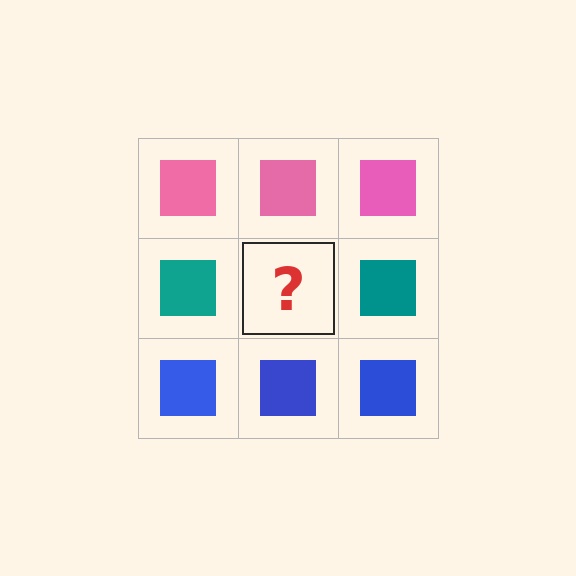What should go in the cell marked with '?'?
The missing cell should contain a teal square.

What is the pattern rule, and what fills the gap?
The rule is that each row has a consistent color. The gap should be filled with a teal square.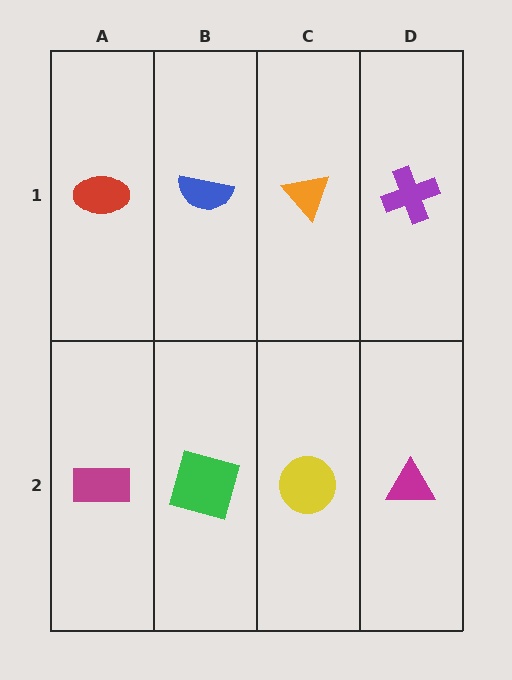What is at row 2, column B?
A green square.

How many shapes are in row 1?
4 shapes.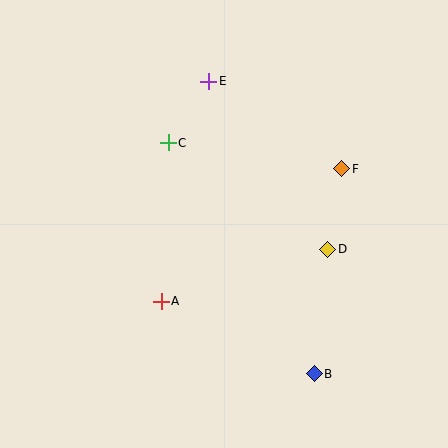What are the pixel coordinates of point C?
Point C is at (168, 143).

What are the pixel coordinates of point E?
Point E is at (209, 81).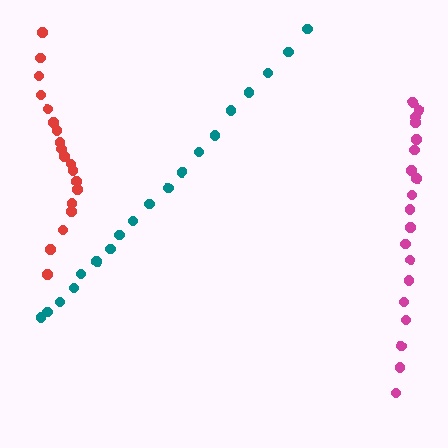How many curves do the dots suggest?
There are 3 distinct paths.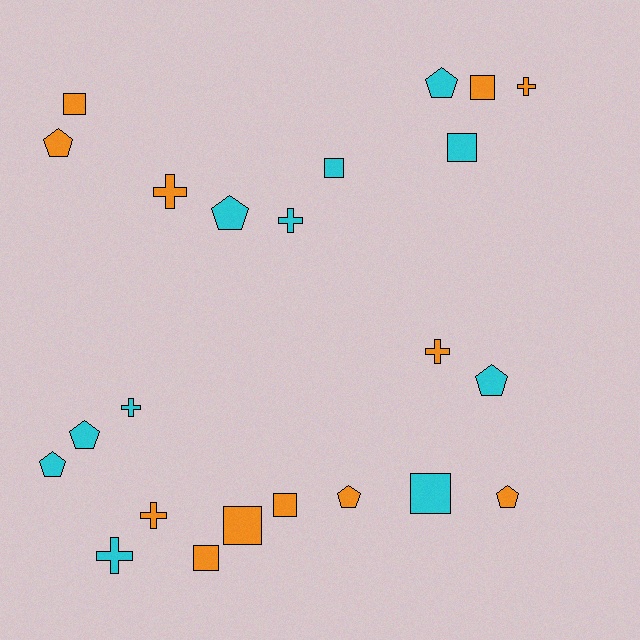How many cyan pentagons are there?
There are 5 cyan pentagons.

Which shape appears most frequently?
Pentagon, with 8 objects.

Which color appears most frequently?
Orange, with 12 objects.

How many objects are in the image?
There are 23 objects.